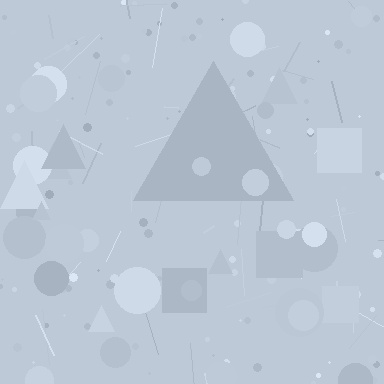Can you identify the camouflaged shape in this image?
The camouflaged shape is a triangle.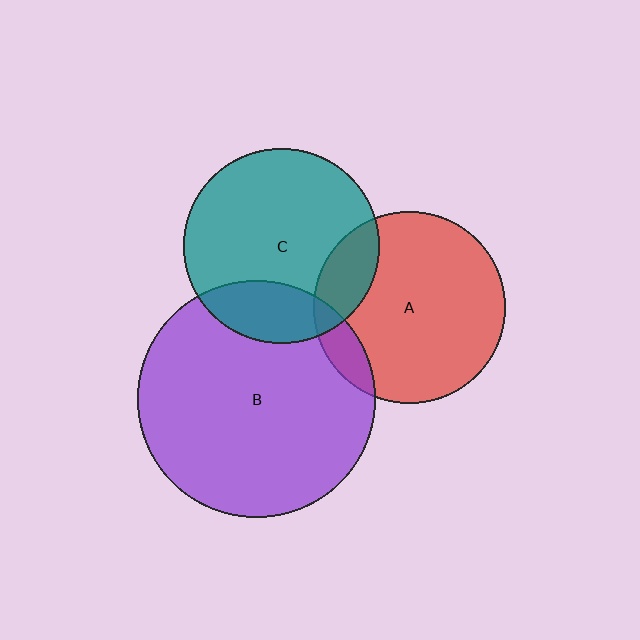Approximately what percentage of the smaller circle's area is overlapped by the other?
Approximately 20%.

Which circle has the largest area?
Circle B (purple).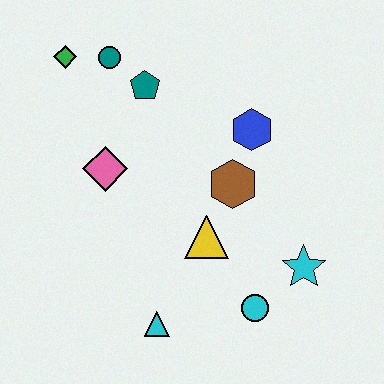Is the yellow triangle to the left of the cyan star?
Yes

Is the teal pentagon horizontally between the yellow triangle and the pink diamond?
Yes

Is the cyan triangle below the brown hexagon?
Yes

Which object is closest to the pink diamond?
The teal pentagon is closest to the pink diamond.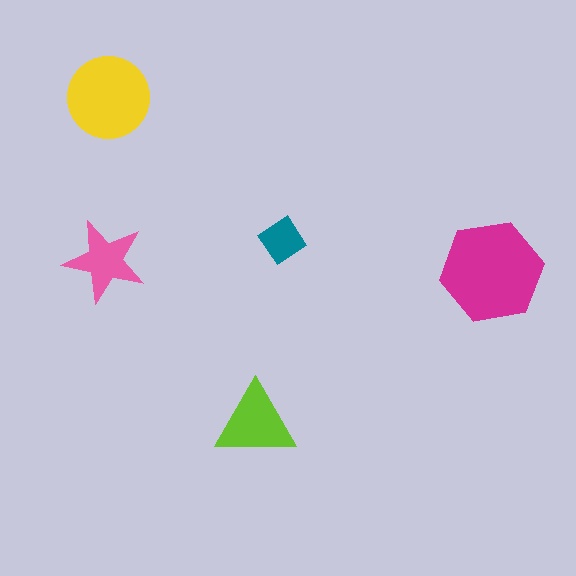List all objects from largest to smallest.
The magenta hexagon, the yellow circle, the lime triangle, the pink star, the teal diamond.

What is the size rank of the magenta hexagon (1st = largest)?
1st.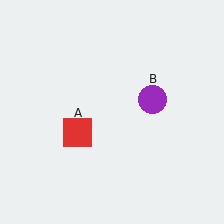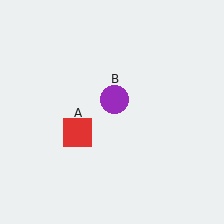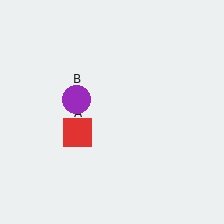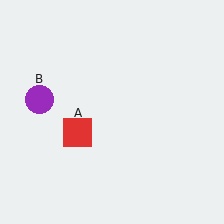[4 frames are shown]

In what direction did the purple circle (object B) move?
The purple circle (object B) moved left.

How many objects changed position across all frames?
1 object changed position: purple circle (object B).